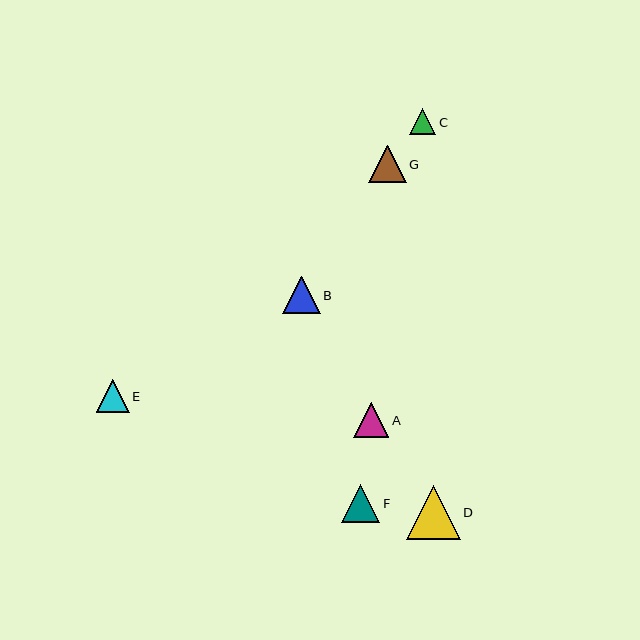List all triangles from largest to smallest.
From largest to smallest: D, F, G, B, A, E, C.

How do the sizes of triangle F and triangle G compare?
Triangle F and triangle G are approximately the same size.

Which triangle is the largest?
Triangle D is the largest with a size of approximately 54 pixels.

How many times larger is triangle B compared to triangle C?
Triangle B is approximately 1.4 times the size of triangle C.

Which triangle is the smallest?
Triangle C is the smallest with a size of approximately 26 pixels.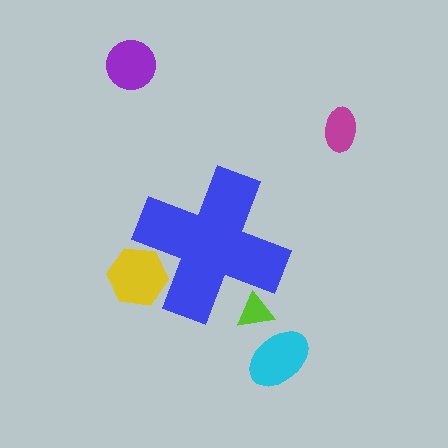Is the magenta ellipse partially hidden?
No, the magenta ellipse is fully visible.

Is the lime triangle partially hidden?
Yes, the lime triangle is partially hidden behind the blue cross.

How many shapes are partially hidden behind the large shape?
2 shapes are partially hidden.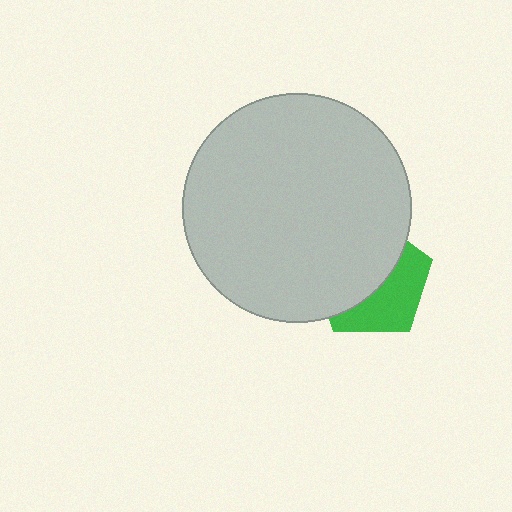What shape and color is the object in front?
The object in front is a light gray circle.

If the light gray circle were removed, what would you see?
You would see the complete green pentagon.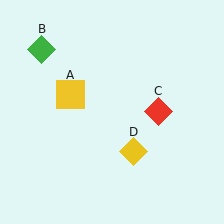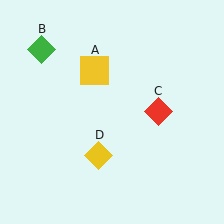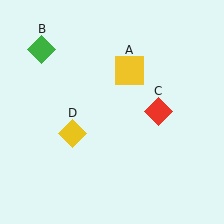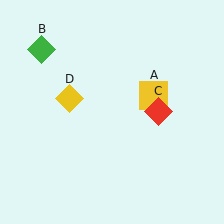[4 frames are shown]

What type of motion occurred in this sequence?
The yellow square (object A), yellow diamond (object D) rotated clockwise around the center of the scene.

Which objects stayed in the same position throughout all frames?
Green diamond (object B) and red diamond (object C) remained stationary.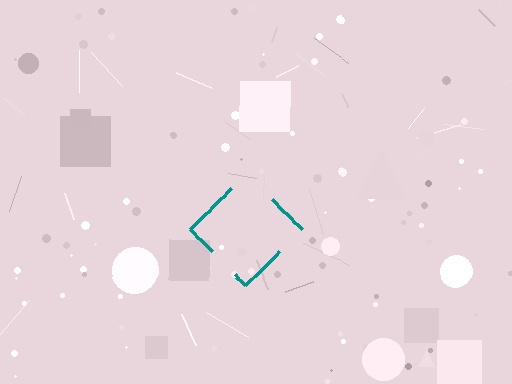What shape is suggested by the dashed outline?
The dashed outline suggests a diamond.